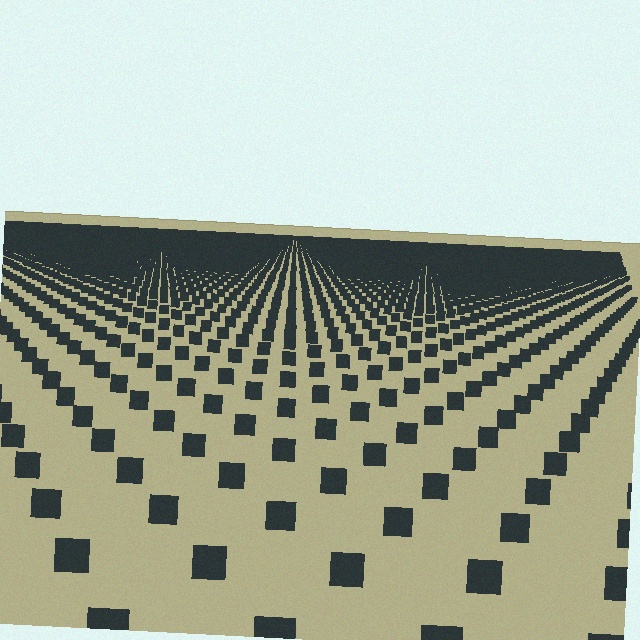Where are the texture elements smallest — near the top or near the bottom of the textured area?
Near the top.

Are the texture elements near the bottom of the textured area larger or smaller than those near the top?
Larger. Near the bottom, elements are closer to the viewer and appear at a bigger on-screen size.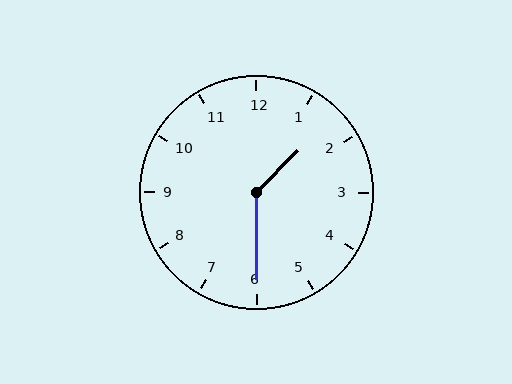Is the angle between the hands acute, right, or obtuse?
It is obtuse.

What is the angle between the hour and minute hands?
Approximately 135 degrees.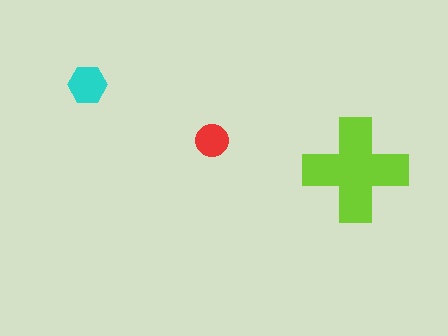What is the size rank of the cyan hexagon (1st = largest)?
2nd.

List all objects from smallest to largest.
The red circle, the cyan hexagon, the lime cross.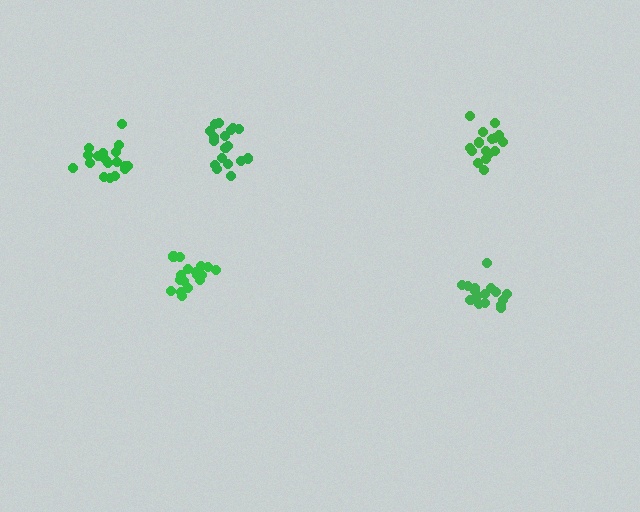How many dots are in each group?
Group 1: 17 dots, Group 2: 18 dots, Group 3: 18 dots, Group 4: 18 dots, Group 5: 16 dots (87 total).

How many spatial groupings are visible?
There are 5 spatial groupings.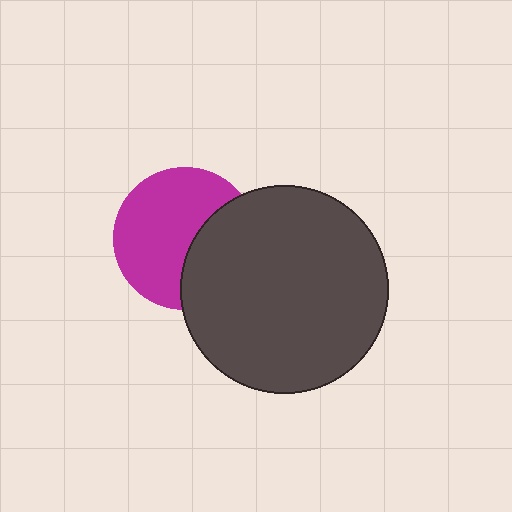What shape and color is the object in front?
The object in front is a dark gray circle.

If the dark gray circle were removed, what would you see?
You would see the complete magenta circle.